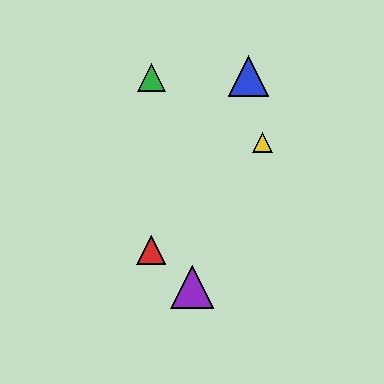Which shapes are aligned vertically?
The red triangle, the green triangle are aligned vertically.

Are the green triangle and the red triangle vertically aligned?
Yes, both are at x≈151.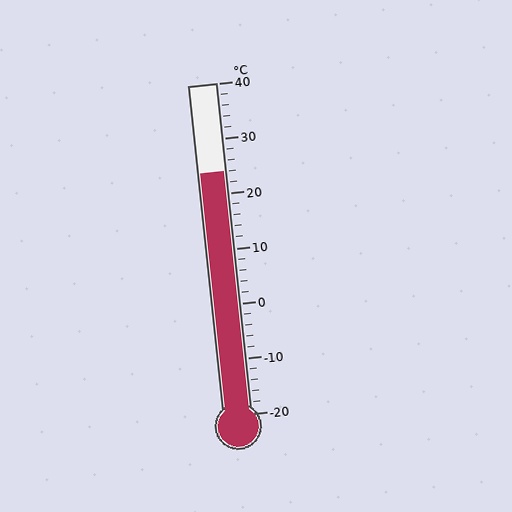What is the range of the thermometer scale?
The thermometer scale ranges from -20°C to 40°C.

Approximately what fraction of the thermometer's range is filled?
The thermometer is filled to approximately 75% of its range.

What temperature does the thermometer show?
The thermometer shows approximately 24°C.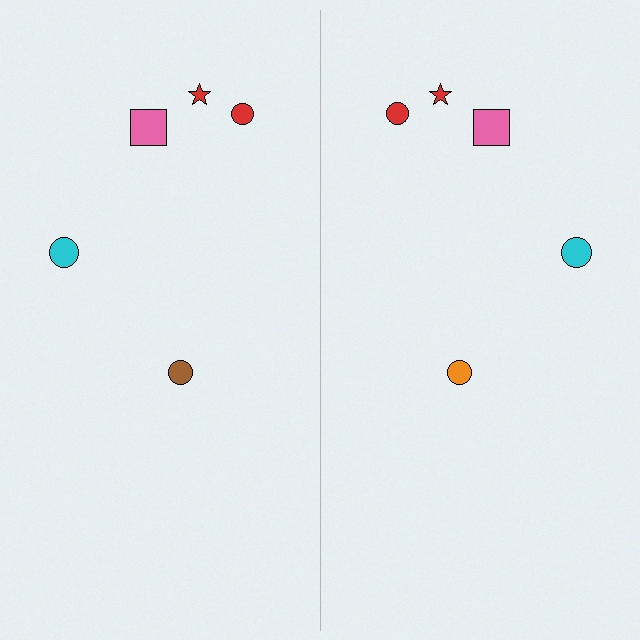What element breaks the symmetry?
The orange circle on the right side breaks the symmetry — its mirror counterpart is brown.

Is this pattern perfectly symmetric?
No, the pattern is not perfectly symmetric. The orange circle on the right side breaks the symmetry — its mirror counterpart is brown.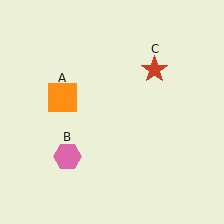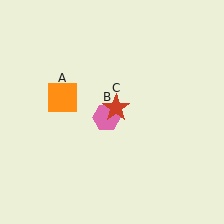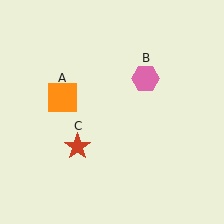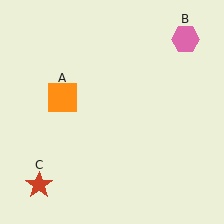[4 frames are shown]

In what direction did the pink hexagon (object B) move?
The pink hexagon (object B) moved up and to the right.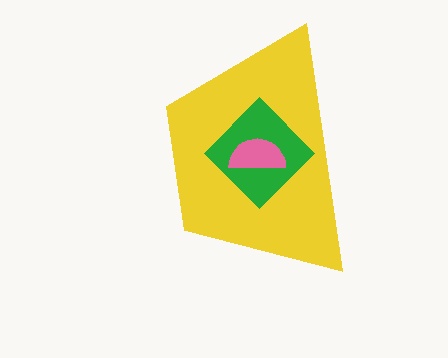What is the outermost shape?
The yellow trapezoid.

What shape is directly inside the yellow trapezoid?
The green diamond.